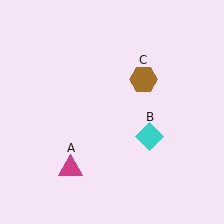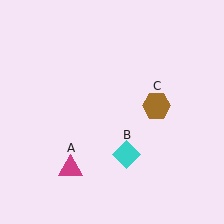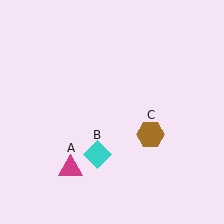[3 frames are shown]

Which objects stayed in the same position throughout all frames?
Magenta triangle (object A) remained stationary.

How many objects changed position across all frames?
2 objects changed position: cyan diamond (object B), brown hexagon (object C).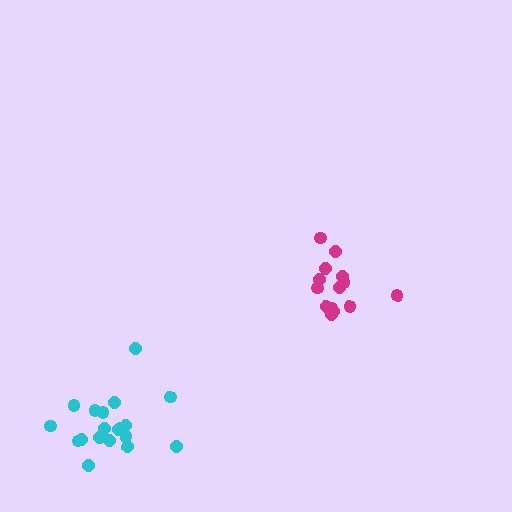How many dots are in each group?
Group 1: 19 dots, Group 2: 14 dots (33 total).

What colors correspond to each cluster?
The clusters are colored: cyan, magenta.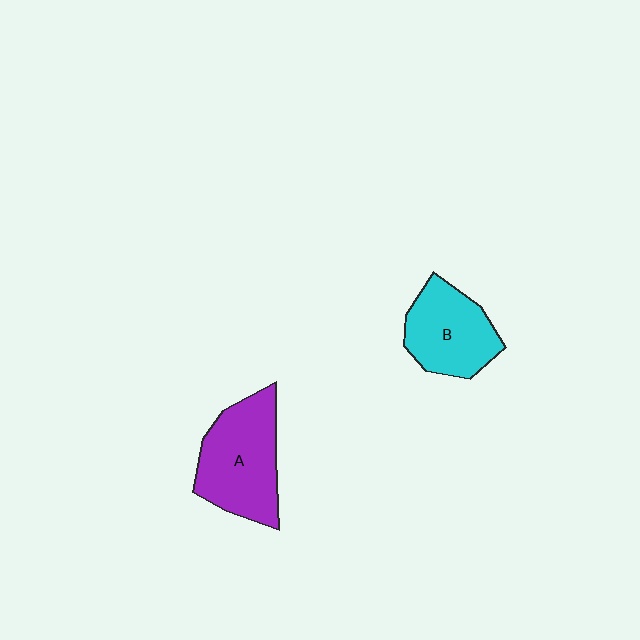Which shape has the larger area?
Shape A (purple).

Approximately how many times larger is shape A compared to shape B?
Approximately 1.3 times.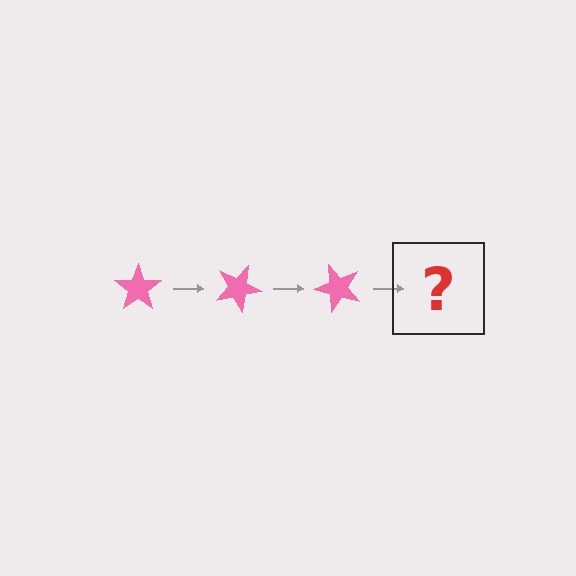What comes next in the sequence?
The next element should be a pink star rotated 75 degrees.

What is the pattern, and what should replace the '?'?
The pattern is that the star rotates 25 degrees each step. The '?' should be a pink star rotated 75 degrees.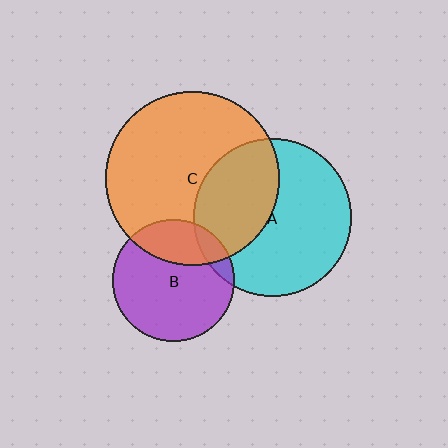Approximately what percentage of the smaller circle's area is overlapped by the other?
Approximately 10%.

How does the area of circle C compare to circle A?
Approximately 1.2 times.